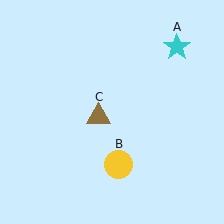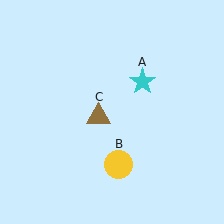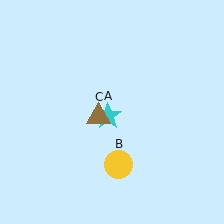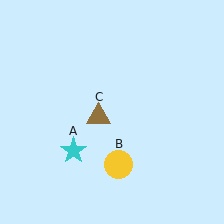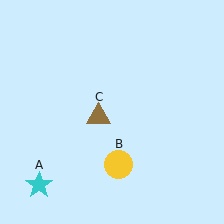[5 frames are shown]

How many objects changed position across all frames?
1 object changed position: cyan star (object A).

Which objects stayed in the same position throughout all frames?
Yellow circle (object B) and brown triangle (object C) remained stationary.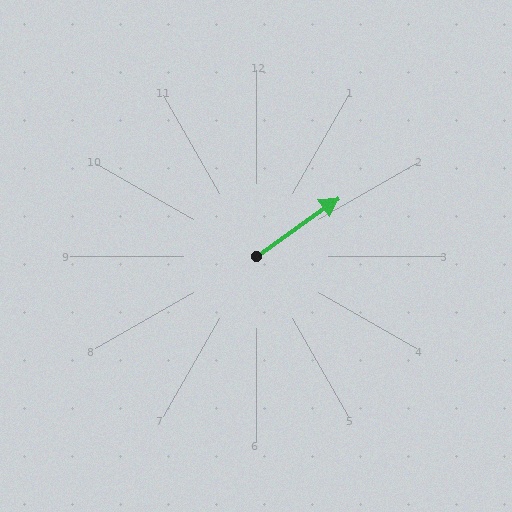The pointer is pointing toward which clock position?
Roughly 2 o'clock.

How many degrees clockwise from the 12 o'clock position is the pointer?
Approximately 55 degrees.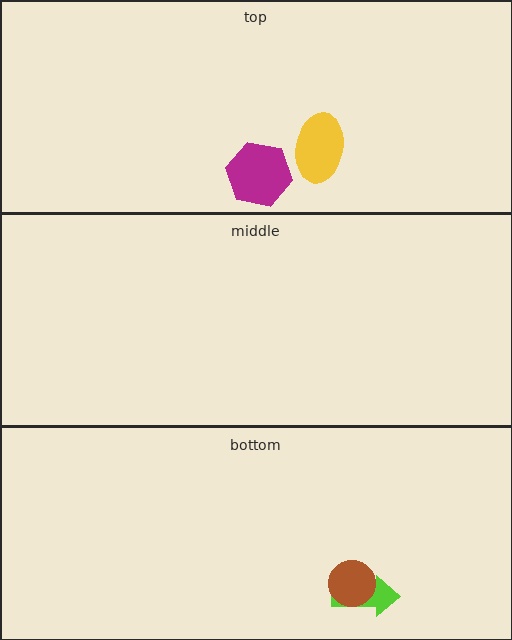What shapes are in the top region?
The yellow ellipse, the magenta hexagon.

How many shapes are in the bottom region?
2.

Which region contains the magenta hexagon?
The top region.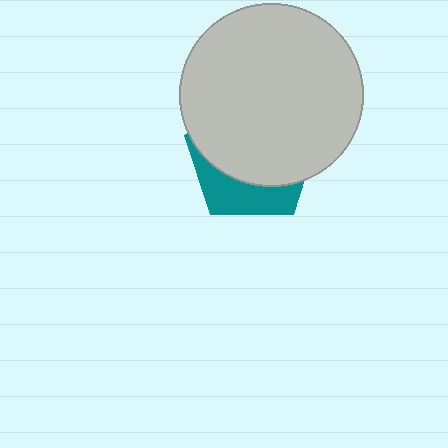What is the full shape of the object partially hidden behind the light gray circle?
The partially hidden object is a teal pentagon.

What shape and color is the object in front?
The object in front is a light gray circle.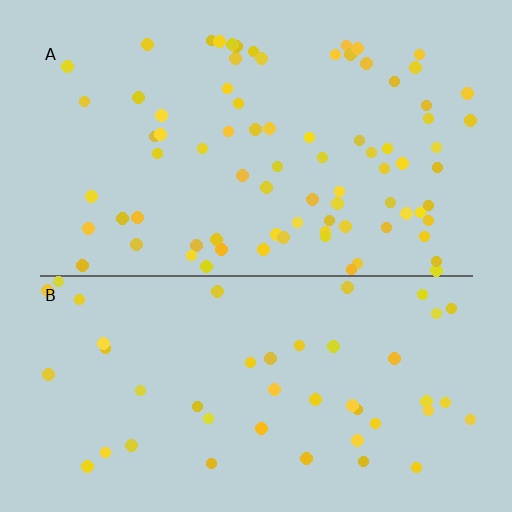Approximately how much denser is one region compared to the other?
Approximately 1.7× — region A over region B.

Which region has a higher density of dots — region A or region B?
A (the top).